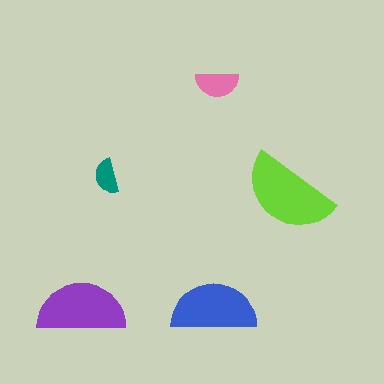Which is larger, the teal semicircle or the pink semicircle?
The pink one.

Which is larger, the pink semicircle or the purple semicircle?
The purple one.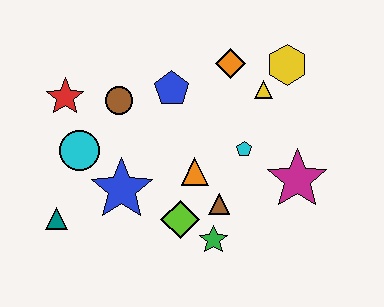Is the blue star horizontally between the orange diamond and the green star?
No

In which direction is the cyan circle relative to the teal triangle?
The cyan circle is above the teal triangle.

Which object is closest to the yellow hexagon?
The yellow triangle is closest to the yellow hexagon.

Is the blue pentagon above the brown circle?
Yes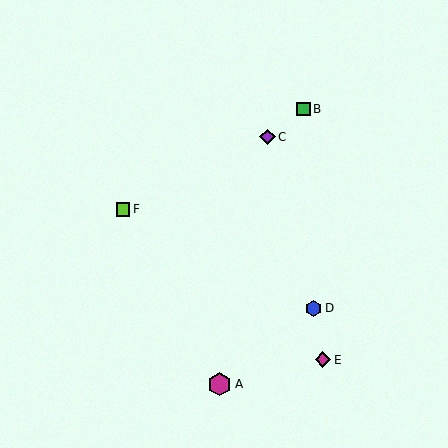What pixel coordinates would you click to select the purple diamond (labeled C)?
Click at (267, 137) to select the purple diamond C.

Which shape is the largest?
The magenta hexagon (labeled A) is the largest.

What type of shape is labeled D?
Shape D is a blue hexagon.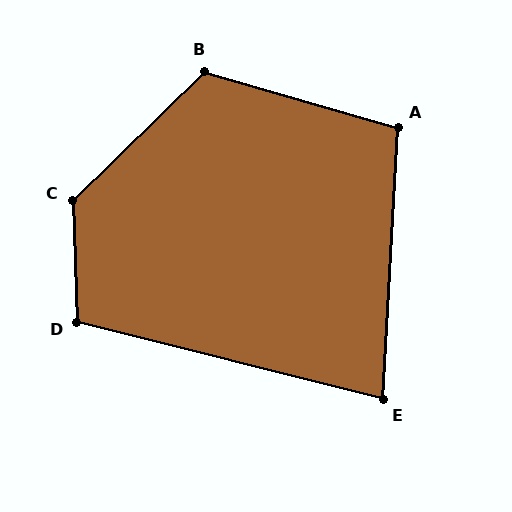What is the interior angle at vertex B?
Approximately 120 degrees (obtuse).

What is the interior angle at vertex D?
Approximately 106 degrees (obtuse).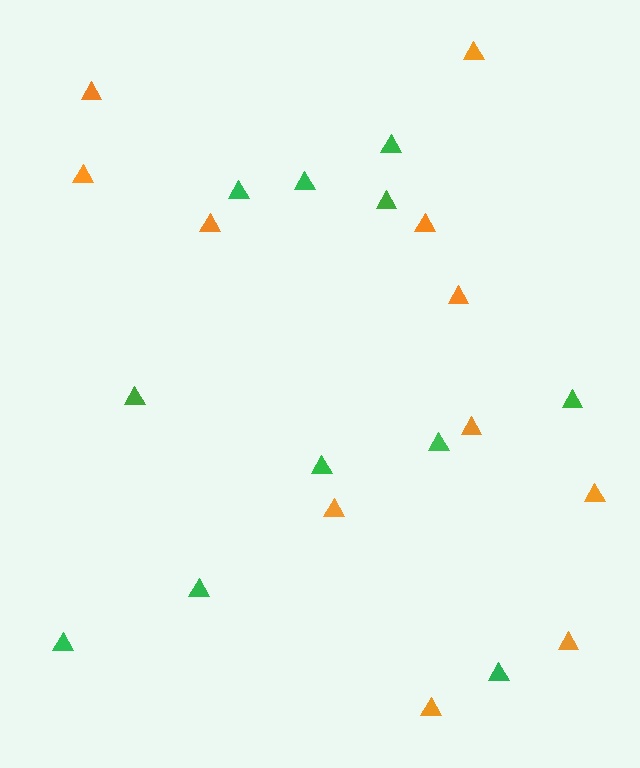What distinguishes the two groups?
There are 2 groups: one group of green triangles (11) and one group of orange triangles (11).